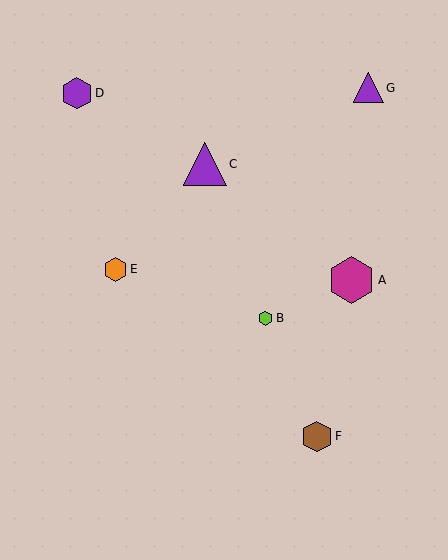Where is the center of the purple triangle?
The center of the purple triangle is at (368, 88).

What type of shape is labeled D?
Shape D is a purple hexagon.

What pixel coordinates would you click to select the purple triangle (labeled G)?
Click at (368, 88) to select the purple triangle G.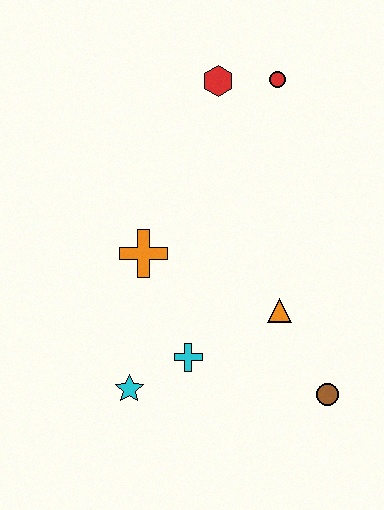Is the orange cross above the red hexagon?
No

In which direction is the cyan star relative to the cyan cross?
The cyan star is to the left of the cyan cross.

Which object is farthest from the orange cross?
The brown circle is farthest from the orange cross.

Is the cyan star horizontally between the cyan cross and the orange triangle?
No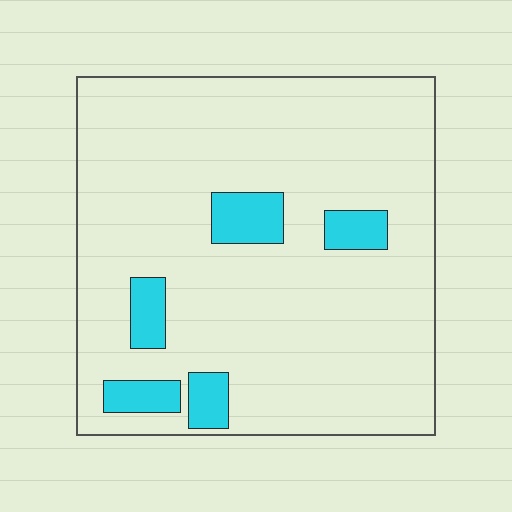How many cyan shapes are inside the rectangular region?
5.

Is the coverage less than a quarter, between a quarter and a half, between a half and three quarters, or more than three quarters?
Less than a quarter.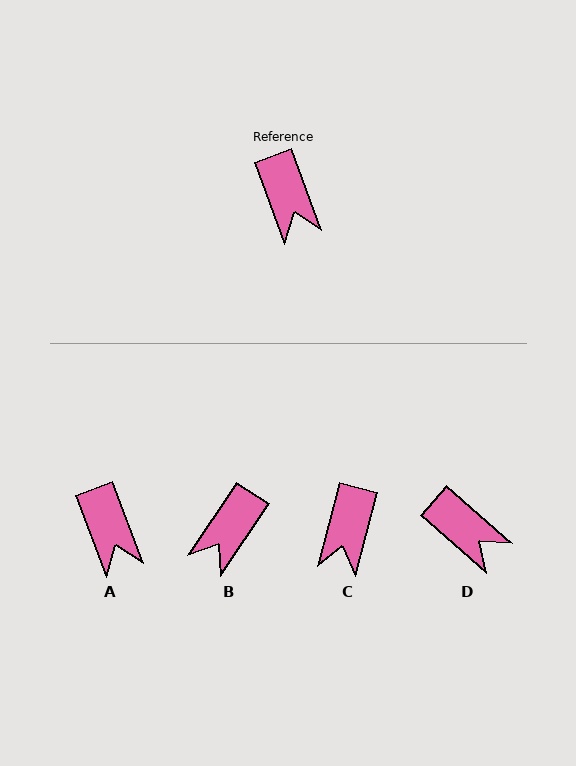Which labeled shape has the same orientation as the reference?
A.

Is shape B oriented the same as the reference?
No, it is off by about 54 degrees.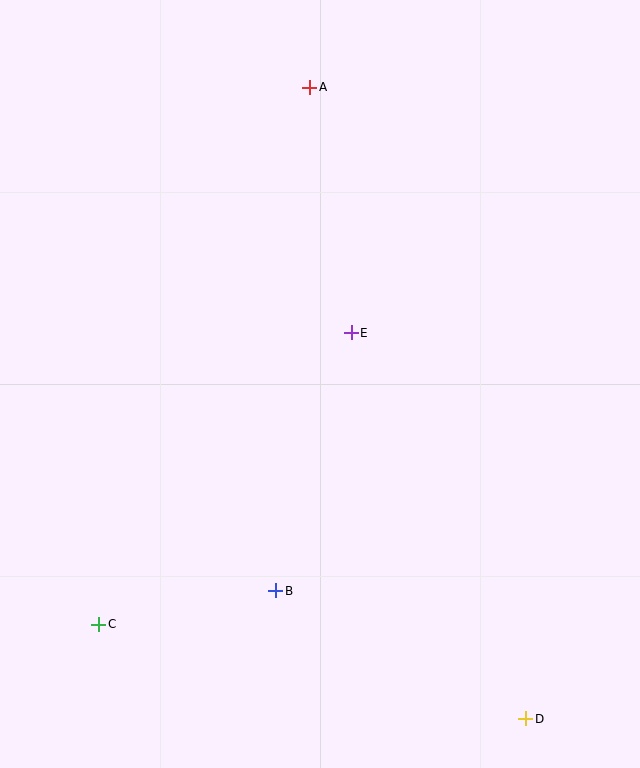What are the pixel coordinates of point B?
Point B is at (276, 591).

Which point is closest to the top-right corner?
Point A is closest to the top-right corner.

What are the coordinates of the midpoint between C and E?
The midpoint between C and E is at (225, 479).